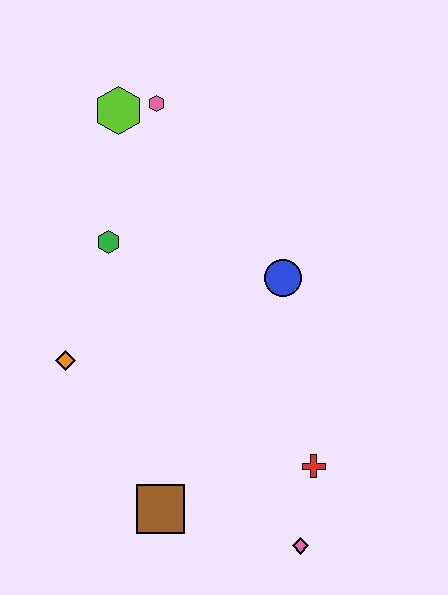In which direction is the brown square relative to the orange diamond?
The brown square is below the orange diamond.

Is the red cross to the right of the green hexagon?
Yes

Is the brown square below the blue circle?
Yes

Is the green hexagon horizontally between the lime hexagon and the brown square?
No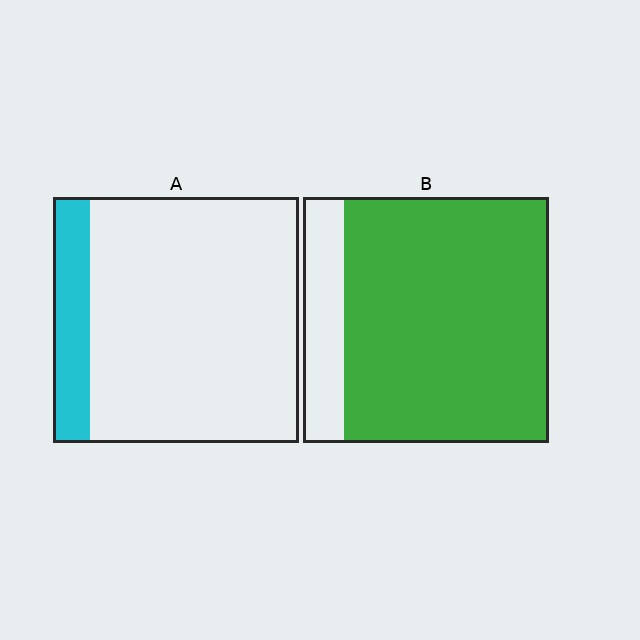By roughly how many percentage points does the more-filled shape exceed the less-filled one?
By roughly 70 percentage points (B over A).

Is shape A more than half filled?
No.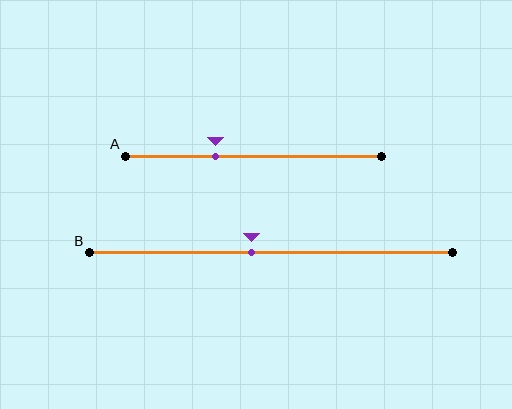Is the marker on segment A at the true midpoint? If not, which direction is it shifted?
No, the marker on segment A is shifted to the left by about 15% of the segment length.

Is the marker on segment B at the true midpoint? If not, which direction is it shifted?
No, the marker on segment B is shifted to the left by about 5% of the segment length.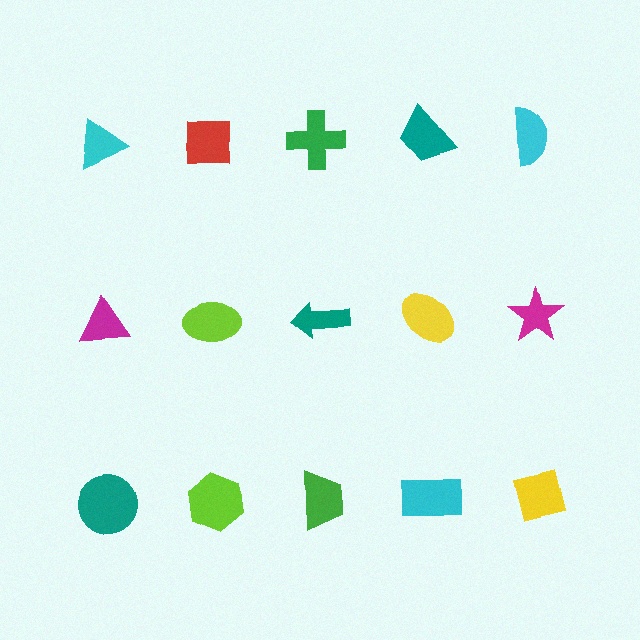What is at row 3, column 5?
A yellow square.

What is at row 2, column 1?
A magenta triangle.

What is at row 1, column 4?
A teal trapezoid.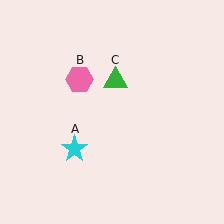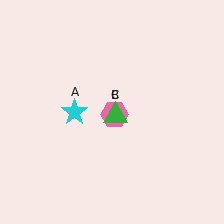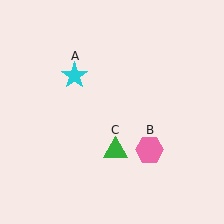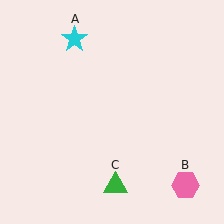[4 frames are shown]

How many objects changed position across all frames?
3 objects changed position: cyan star (object A), pink hexagon (object B), green triangle (object C).